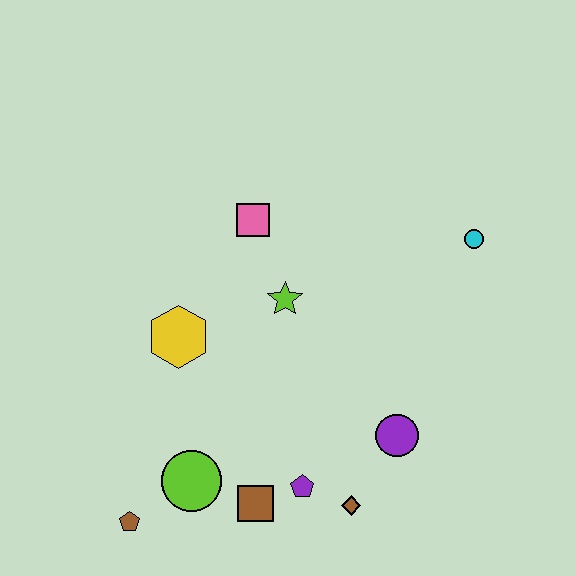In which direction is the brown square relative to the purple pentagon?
The brown square is to the left of the purple pentagon.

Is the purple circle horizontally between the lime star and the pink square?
No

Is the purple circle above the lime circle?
Yes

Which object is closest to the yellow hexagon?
The lime star is closest to the yellow hexagon.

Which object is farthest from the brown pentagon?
The cyan circle is farthest from the brown pentagon.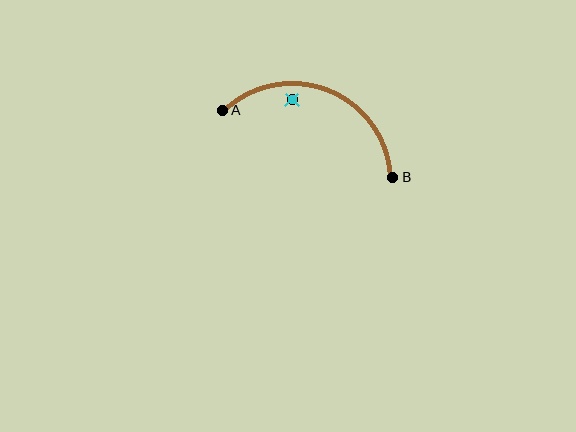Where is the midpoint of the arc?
The arc midpoint is the point on the curve farthest from the straight line joining A and B. It sits above that line.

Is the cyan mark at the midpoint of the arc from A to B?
No — the cyan mark does not lie on the arc at all. It sits slightly inside the curve.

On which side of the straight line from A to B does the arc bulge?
The arc bulges above the straight line connecting A and B.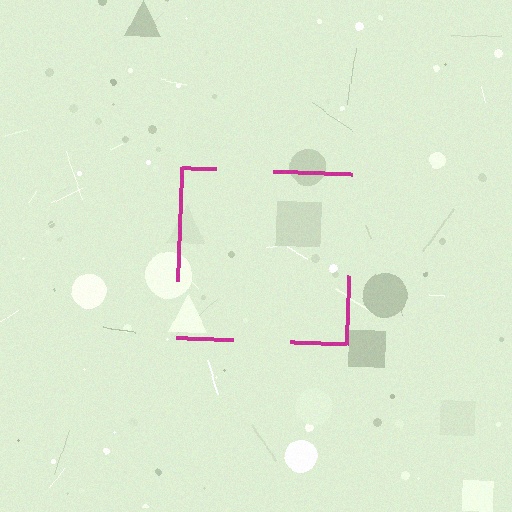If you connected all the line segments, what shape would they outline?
They would outline a square.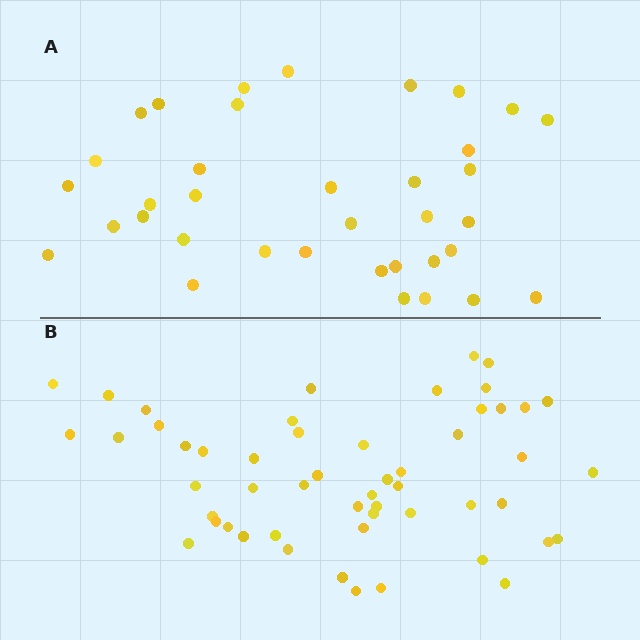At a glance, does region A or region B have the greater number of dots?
Region B (the bottom region) has more dots.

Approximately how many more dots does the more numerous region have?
Region B has approximately 15 more dots than region A.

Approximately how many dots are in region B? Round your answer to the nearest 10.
About 50 dots. (The exact count is 53, which rounds to 50.)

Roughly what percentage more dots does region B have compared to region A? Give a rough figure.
About 45% more.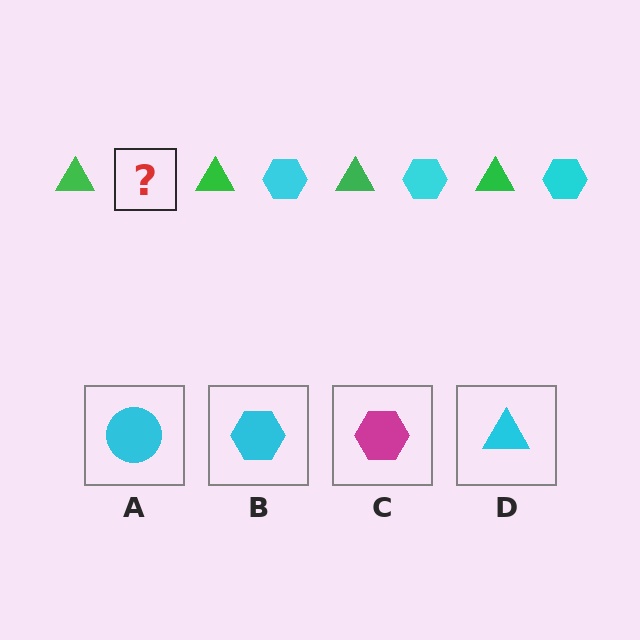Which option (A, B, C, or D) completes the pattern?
B.